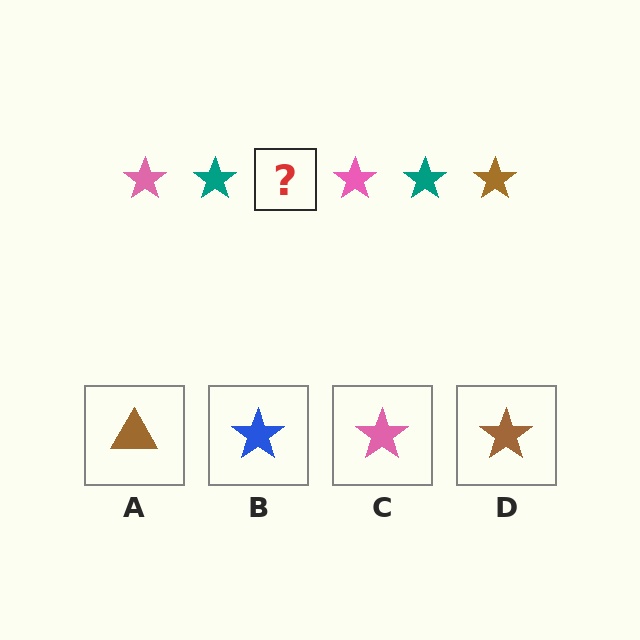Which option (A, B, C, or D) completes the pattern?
D.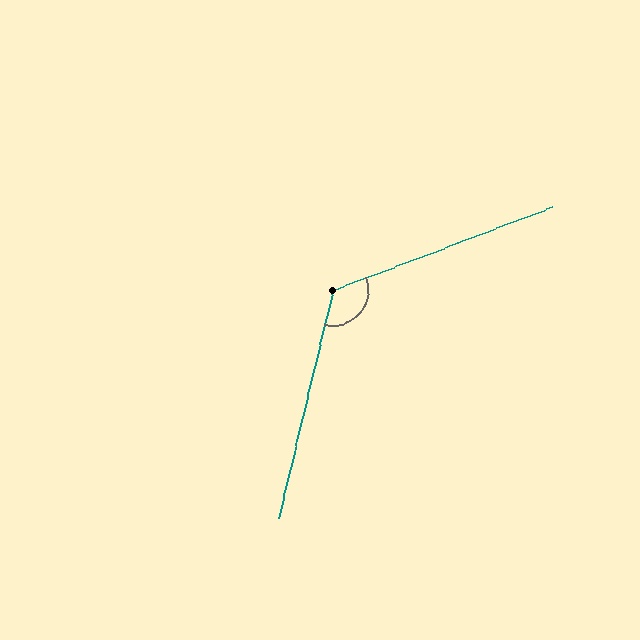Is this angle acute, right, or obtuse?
It is obtuse.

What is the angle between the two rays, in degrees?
Approximately 124 degrees.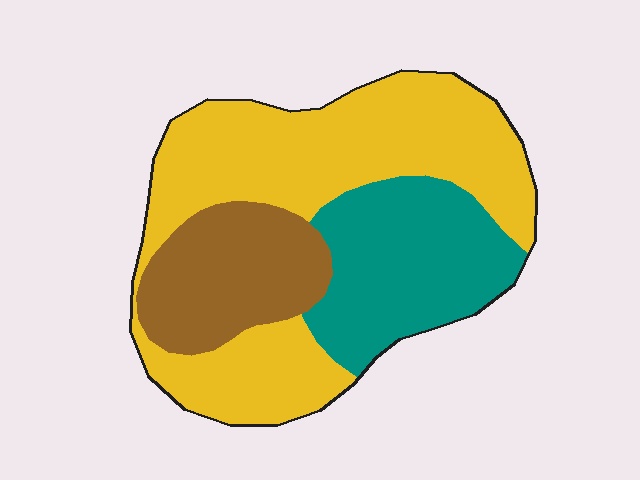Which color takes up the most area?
Yellow, at roughly 55%.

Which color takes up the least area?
Brown, at roughly 20%.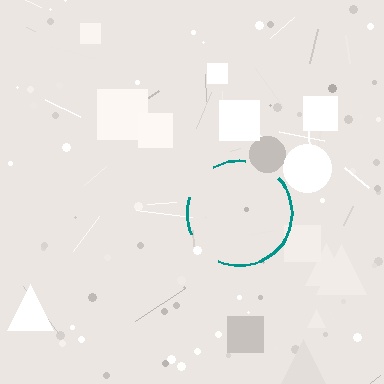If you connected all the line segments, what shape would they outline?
They would outline a circle.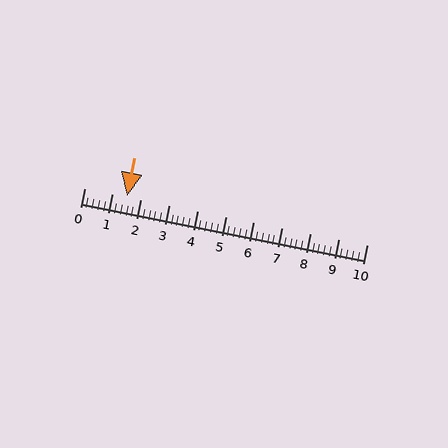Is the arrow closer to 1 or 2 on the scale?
The arrow is closer to 2.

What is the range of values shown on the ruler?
The ruler shows values from 0 to 10.